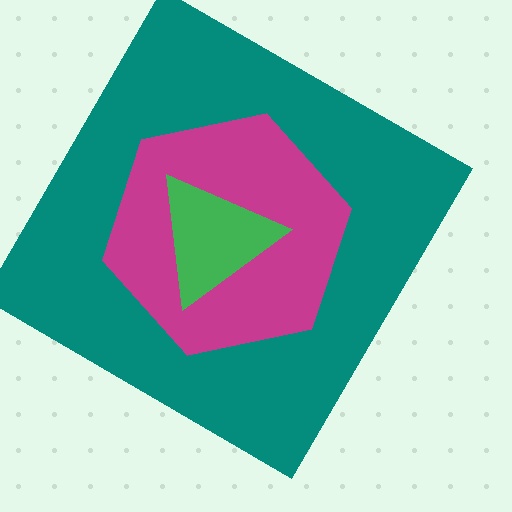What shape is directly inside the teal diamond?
The magenta hexagon.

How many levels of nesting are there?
3.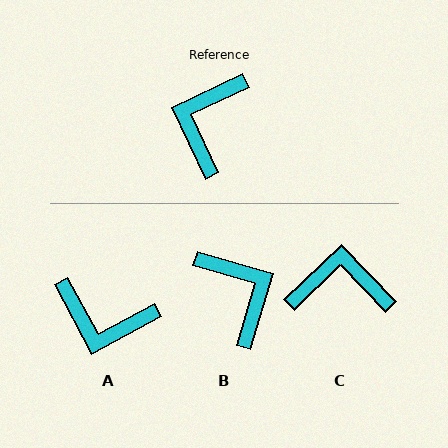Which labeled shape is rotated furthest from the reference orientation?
B, about 132 degrees away.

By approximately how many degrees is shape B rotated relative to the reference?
Approximately 132 degrees clockwise.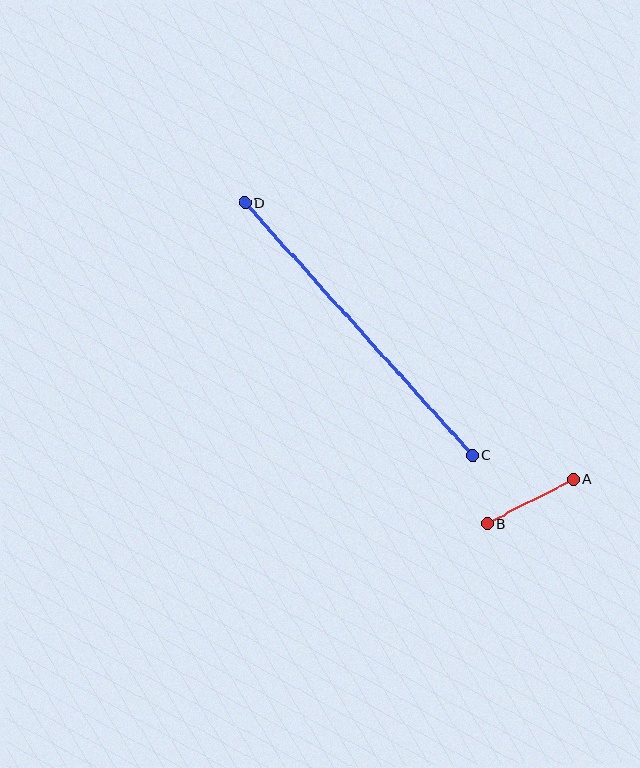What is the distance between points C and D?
The distance is approximately 340 pixels.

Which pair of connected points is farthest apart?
Points C and D are farthest apart.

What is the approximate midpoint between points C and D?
The midpoint is at approximately (359, 329) pixels.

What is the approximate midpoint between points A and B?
The midpoint is at approximately (530, 502) pixels.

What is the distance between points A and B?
The distance is approximately 97 pixels.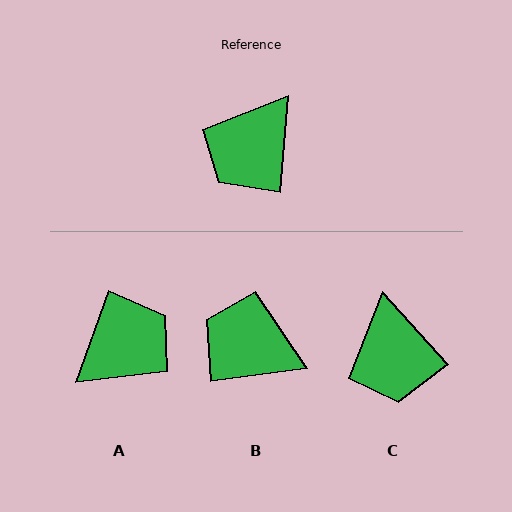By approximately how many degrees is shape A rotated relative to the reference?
Approximately 165 degrees counter-clockwise.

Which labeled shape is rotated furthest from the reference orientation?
A, about 165 degrees away.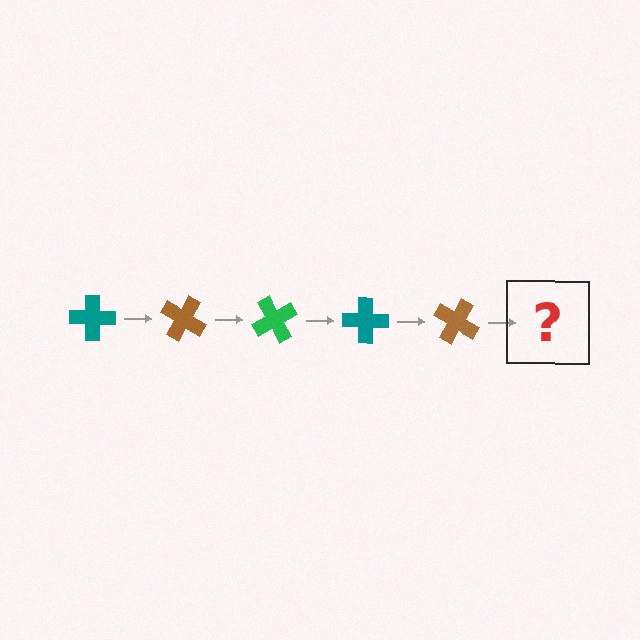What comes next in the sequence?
The next element should be a green cross, rotated 150 degrees from the start.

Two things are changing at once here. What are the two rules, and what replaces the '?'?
The two rules are that it rotates 30 degrees each step and the color cycles through teal, brown, and green. The '?' should be a green cross, rotated 150 degrees from the start.